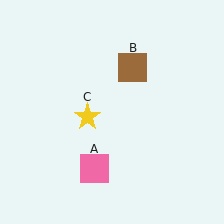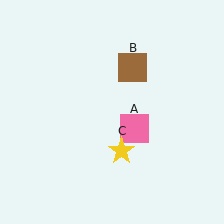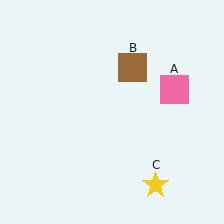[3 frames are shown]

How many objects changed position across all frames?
2 objects changed position: pink square (object A), yellow star (object C).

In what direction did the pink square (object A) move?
The pink square (object A) moved up and to the right.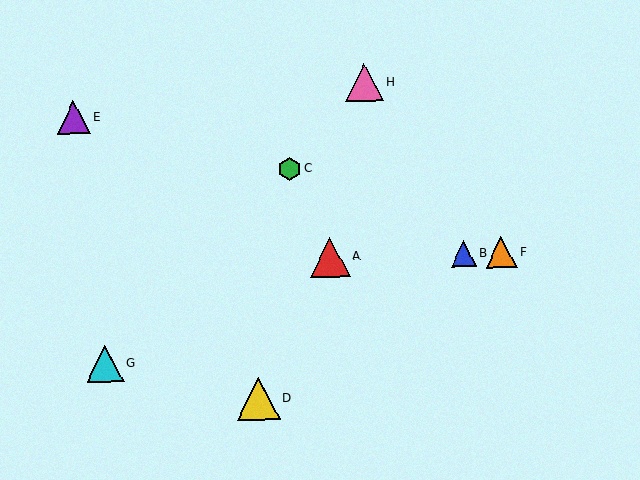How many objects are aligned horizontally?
3 objects (A, B, F) are aligned horizontally.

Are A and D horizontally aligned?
No, A is at y≈257 and D is at y≈398.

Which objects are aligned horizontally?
Objects A, B, F are aligned horizontally.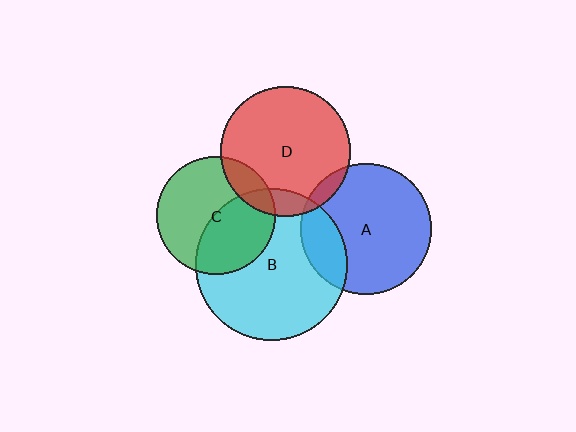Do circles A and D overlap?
Yes.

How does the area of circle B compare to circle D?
Approximately 1.4 times.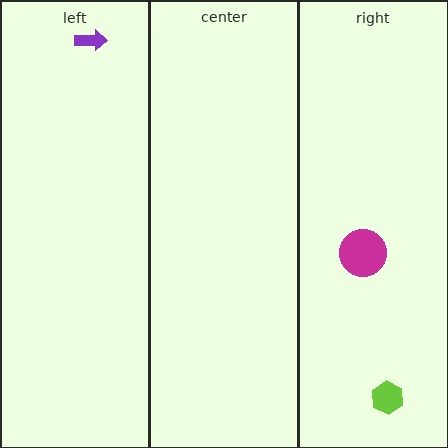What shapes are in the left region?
The purple arrow.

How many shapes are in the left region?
1.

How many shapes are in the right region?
2.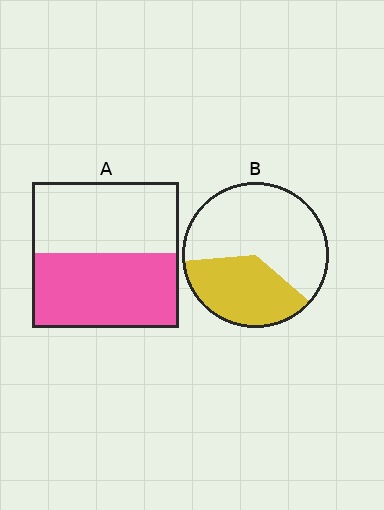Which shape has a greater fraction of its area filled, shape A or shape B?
Shape A.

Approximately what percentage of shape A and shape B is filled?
A is approximately 50% and B is approximately 35%.